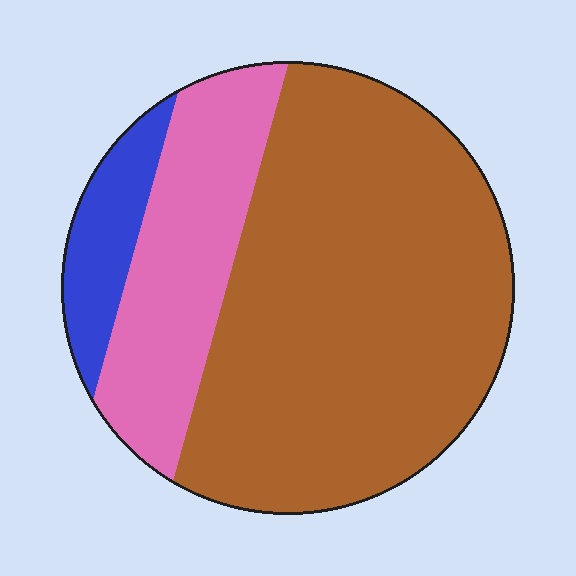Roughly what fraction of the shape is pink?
Pink covers 24% of the shape.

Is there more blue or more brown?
Brown.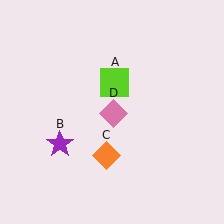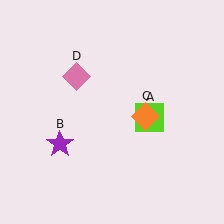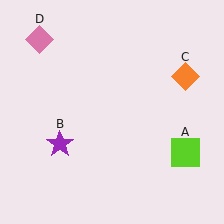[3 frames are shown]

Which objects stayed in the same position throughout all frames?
Purple star (object B) remained stationary.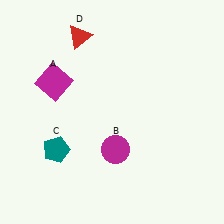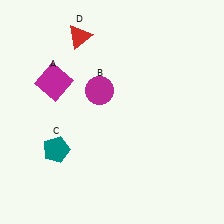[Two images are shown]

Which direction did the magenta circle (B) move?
The magenta circle (B) moved up.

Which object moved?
The magenta circle (B) moved up.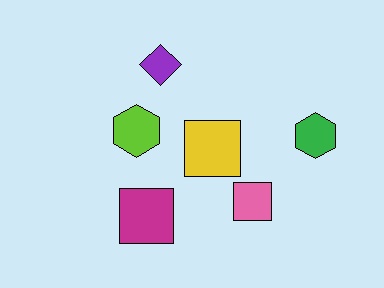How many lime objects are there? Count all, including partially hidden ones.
There is 1 lime object.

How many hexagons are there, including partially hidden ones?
There are 2 hexagons.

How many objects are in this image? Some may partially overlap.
There are 6 objects.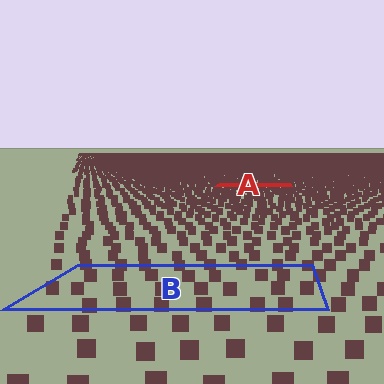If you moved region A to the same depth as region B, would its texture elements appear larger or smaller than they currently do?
They would appear larger. At a closer depth, the same texture elements are projected at a bigger on-screen size.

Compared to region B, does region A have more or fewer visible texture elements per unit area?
Region A has more texture elements per unit area — they are packed more densely because it is farther away.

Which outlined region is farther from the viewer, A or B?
Region A is farther from the viewer — the texture elements inside it appear smaller and more densely packed.